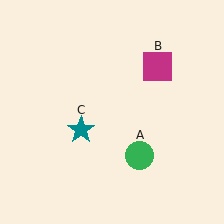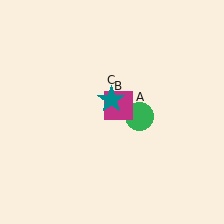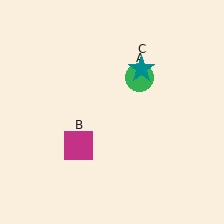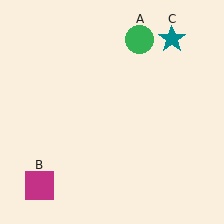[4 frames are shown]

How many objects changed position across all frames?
3 objects changed position: green circle (object A), magenta square (object B), teal star (object C).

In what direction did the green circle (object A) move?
The green circle (object A) moved up.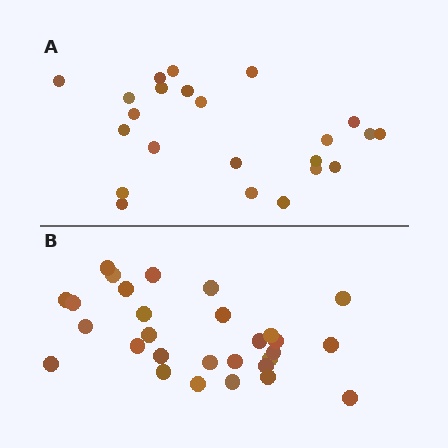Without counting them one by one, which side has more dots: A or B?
Region B (the bottom region) has more dots.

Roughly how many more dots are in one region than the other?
Region B has about 6 more dots than region A.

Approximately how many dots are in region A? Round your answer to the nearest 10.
About 20 dots. (The exact count is 23, which rounds to 20.)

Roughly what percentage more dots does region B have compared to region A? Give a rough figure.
About 25% more.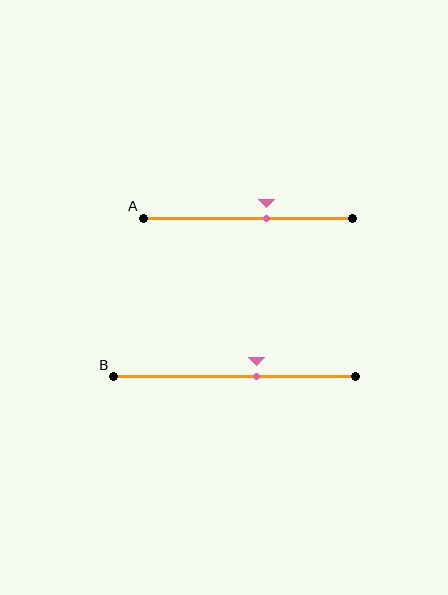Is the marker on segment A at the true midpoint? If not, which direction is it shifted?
No, the marker on segment A is shifted to the right by about 9% of the segment length.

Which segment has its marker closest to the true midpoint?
Segment B has its marker closest to the true midpoint.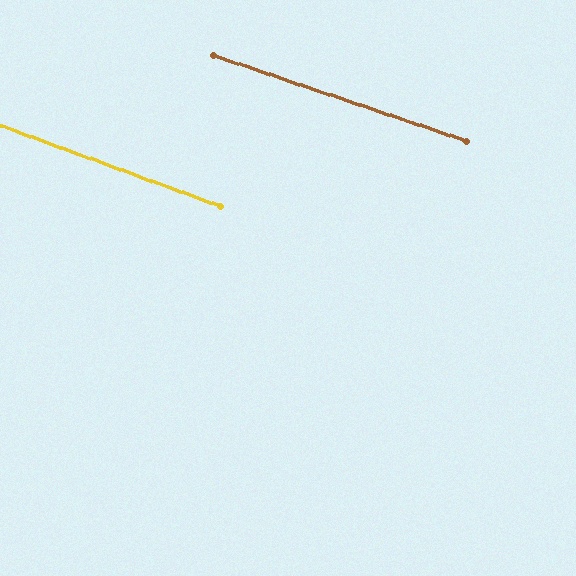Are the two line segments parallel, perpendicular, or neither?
Parallel — their directions differ by only 1.6°.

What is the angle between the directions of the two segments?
Approximately 2 degrees.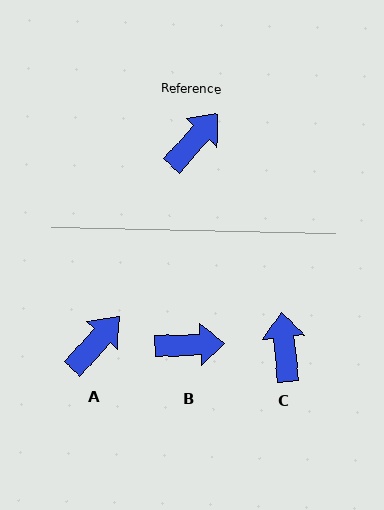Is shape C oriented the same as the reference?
No, it is off by about 48 degrees.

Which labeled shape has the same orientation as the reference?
A.